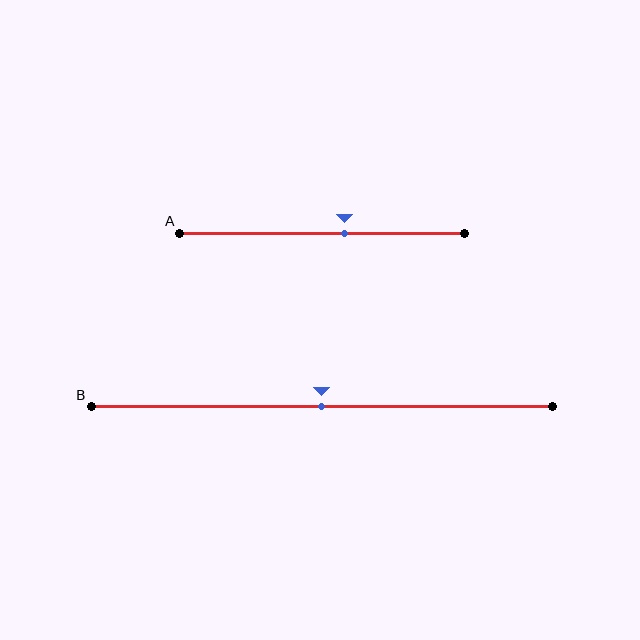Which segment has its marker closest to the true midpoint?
Segment B has its marker closest to the true midpoint.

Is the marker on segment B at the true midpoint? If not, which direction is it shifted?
Yes, the marker on segment B is at the true midpoint.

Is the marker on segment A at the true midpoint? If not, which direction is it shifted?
No, the marker on segment A is shifted to the right by about 8% of the segment length.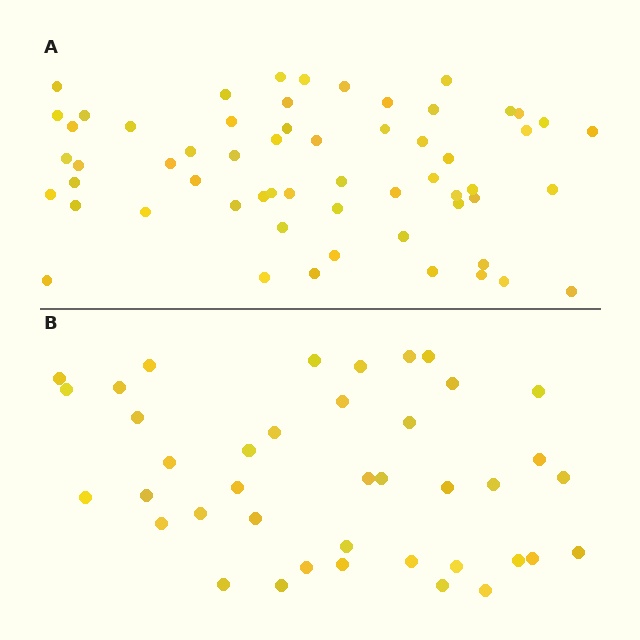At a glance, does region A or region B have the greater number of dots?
Region A (the top region) has more dots.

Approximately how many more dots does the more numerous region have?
Region A has approximately 20 more dots than region B.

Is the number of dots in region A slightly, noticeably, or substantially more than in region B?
Region A has substantially more. The ratio is roughly 1.5 to 1.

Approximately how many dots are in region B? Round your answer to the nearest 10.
About 40 dots.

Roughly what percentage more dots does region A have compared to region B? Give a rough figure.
About 50% more.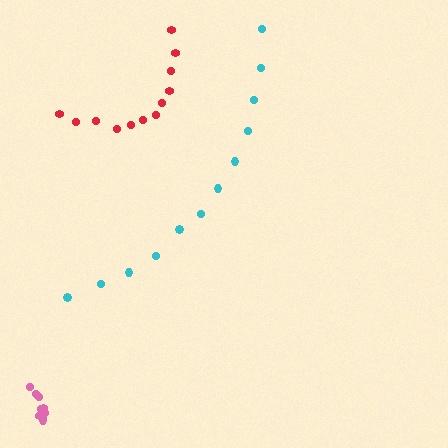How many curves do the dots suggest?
There are 3 distinct paths.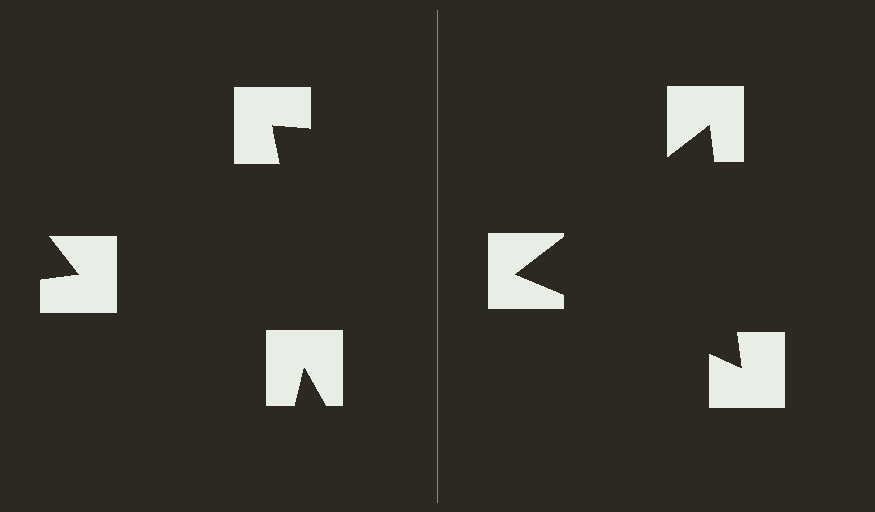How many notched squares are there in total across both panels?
6 — 3 on each side.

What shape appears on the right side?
An illusory triangle.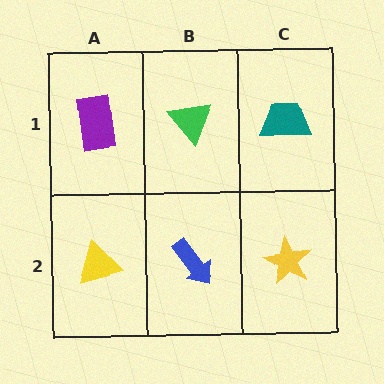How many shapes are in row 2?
3 shapes.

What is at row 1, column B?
A green triangle.